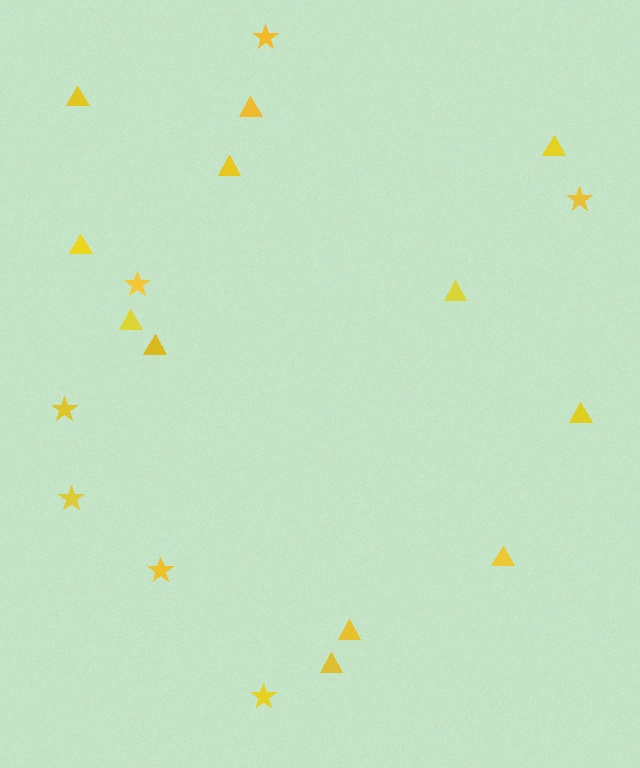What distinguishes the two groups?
There are 2 groups: one group of stars (7) and one group of triangles (12).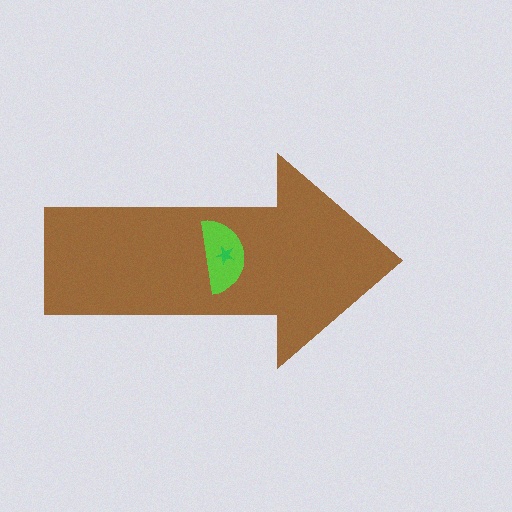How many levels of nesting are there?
3.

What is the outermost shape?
The brown arrow.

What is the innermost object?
The green star.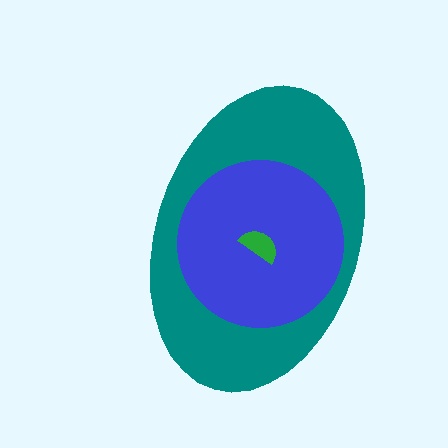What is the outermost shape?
The teal ellipse.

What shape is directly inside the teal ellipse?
The blue circle.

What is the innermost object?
The green semicircle.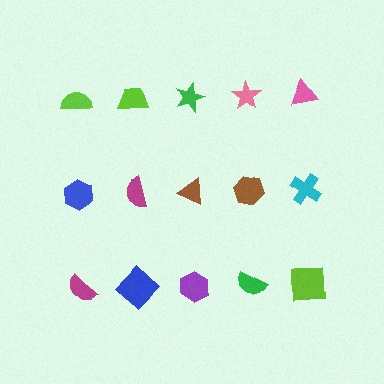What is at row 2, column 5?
A cyan cross.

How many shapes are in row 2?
5 shapes.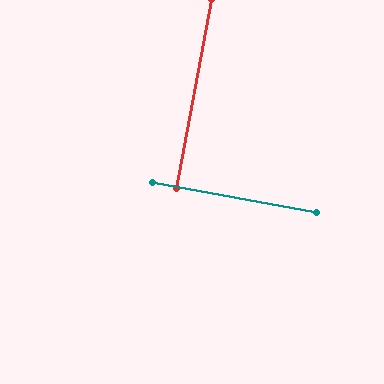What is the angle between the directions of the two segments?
Approximately 90 degrees.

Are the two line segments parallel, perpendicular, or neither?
Perpendicular — they meet at approximately 90°.